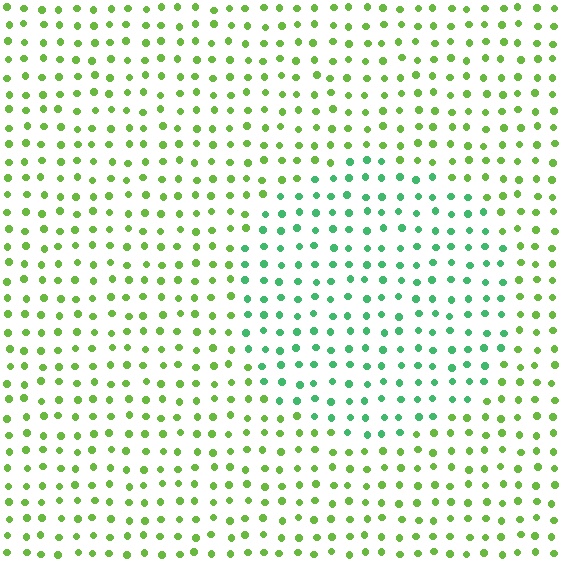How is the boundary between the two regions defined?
The boundary is defined purely by a slight shift in hue (about 43 degrees). Spacing, size, and orientation are identical on both sides.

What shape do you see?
I see a circle.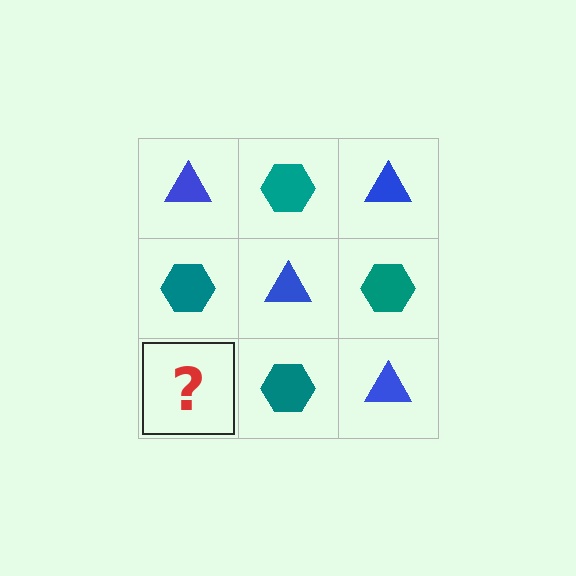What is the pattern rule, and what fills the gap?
The rule is that it alternates blue triangle and teal hexagon in a checkerboard pattern. The gap should be filled with a blue triangle.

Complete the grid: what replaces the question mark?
The question mark should be replaced with a blue triangle.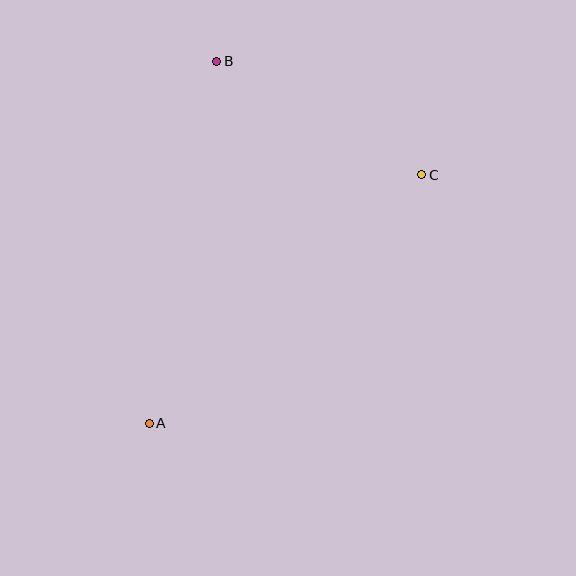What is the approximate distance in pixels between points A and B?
The distance between A and B is approximately 368 pixels.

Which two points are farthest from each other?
Points A and C are farthest from each other.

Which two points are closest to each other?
Points B and C are closest to each other.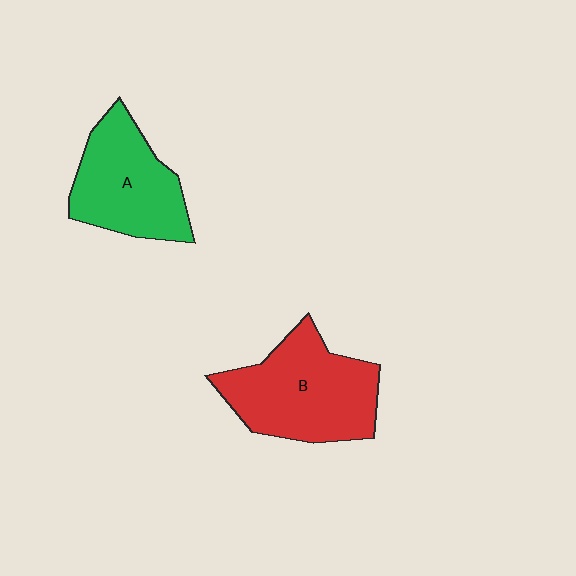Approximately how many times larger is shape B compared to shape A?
Approximately 1.2 times.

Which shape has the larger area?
Shape B (red).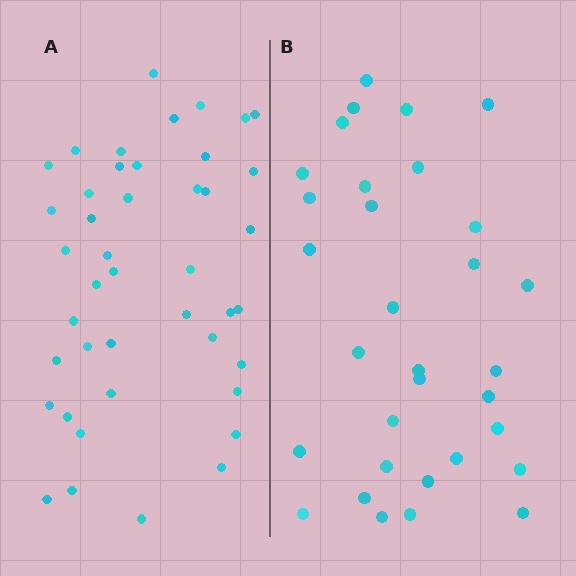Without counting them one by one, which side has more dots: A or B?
Region A (the left region) has more dots.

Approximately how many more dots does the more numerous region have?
Region A has roughly 12 or so more dots than region B.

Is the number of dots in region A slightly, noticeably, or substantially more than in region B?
Region A has noticeably more, but not dramatically so. The ratio is roughly 1.3 to 1.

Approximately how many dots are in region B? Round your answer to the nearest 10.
About 30 dots. (The exact count is 32, which rounds to 30.)